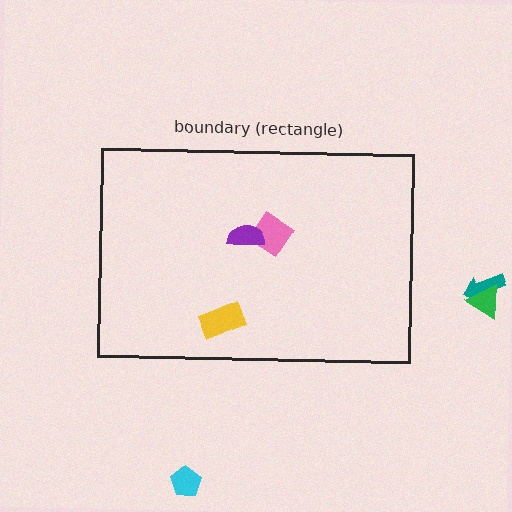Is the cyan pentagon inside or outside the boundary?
Outside.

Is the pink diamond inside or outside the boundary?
Inside.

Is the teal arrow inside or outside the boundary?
Outside.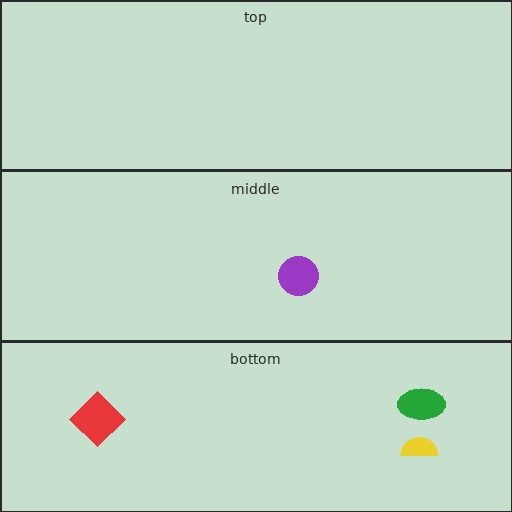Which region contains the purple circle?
The middle region.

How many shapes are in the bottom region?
3.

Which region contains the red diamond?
The bottom region.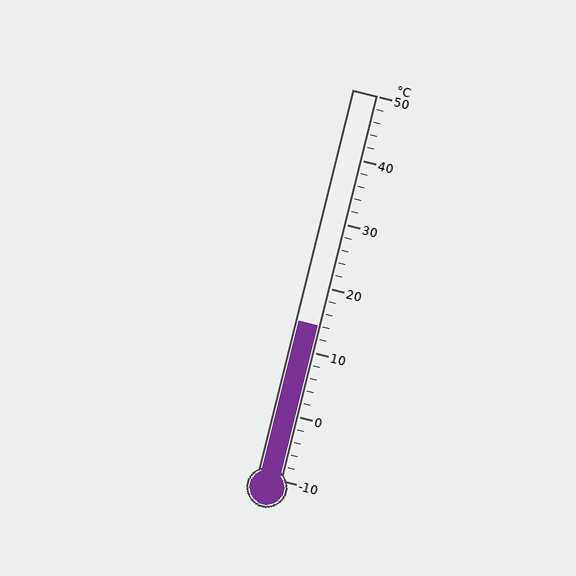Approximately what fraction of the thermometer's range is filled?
The thermometer is filled to approximately 40% of its range.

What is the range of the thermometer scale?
The thermometer scale ranges from -10°C to 50°C.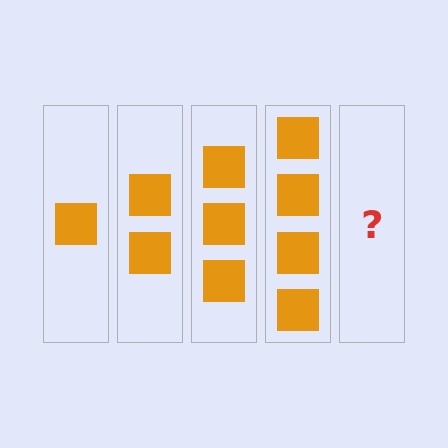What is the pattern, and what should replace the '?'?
The pattern is that each step adds one more square. The '?' should be 5 squares.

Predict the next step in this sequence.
The next step is 5 squares.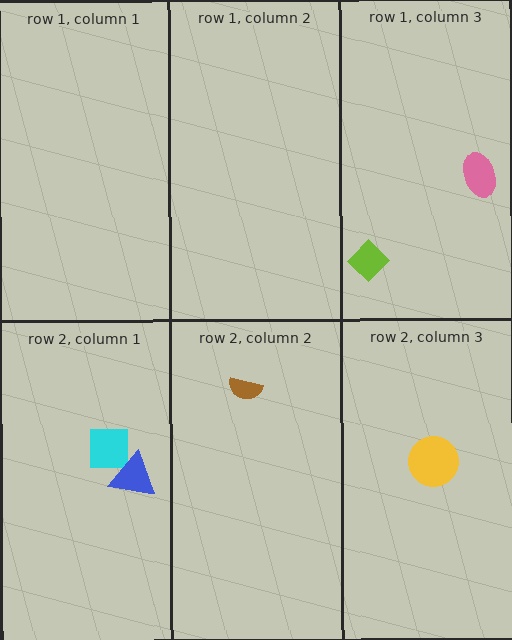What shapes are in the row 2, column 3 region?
The yellow circle.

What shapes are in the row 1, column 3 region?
The pink ellipse, the lime diamond.